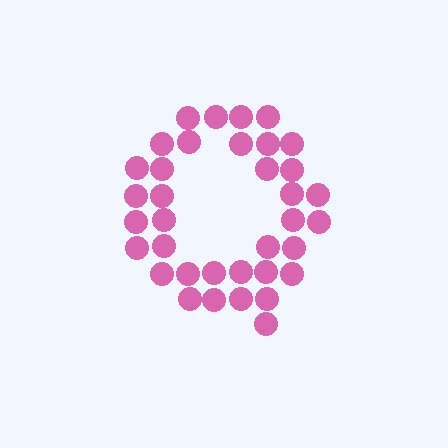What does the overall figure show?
The overall figure shows the letter Q.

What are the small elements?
The small elements are circles.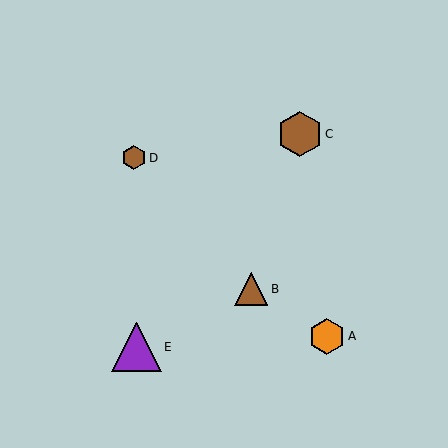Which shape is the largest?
The purple triangle (labeled E) is the largest.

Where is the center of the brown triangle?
The center of the brown triangle is at (251, 289).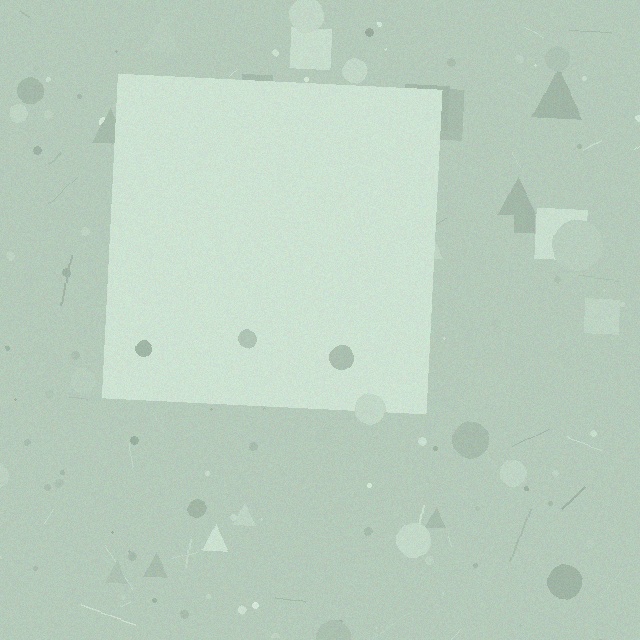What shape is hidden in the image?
A square is hidden in the image.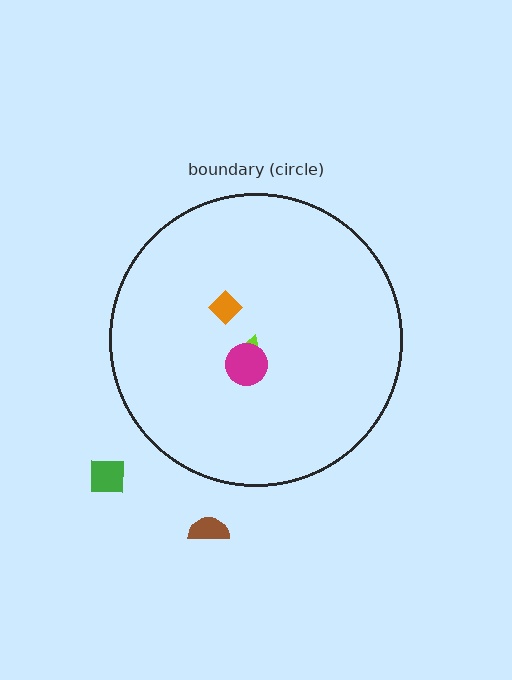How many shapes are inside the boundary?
3 inside, 2 outside.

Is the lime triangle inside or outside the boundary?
Inside.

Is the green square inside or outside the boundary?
Outside.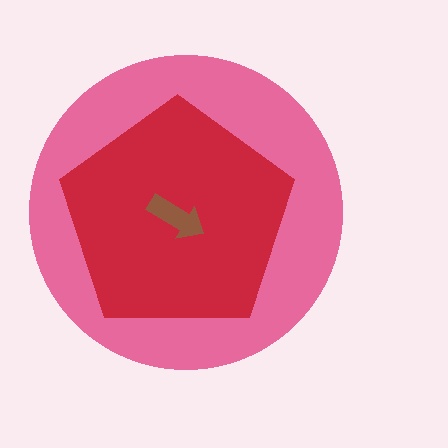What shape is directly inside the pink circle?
The red pentagon.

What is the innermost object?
The brown arrow.